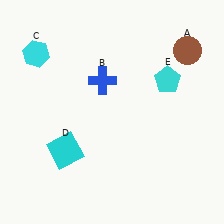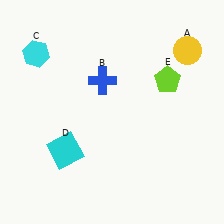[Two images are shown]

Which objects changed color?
A changed from brown to yellow. E changed from cyan to lime.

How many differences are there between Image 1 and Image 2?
There are 2 differences between the two images.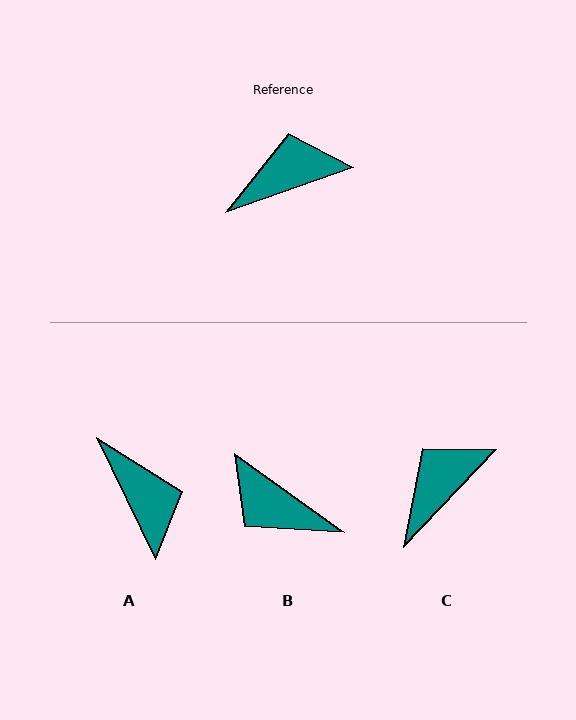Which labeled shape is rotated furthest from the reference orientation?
B, about 125 degrees away.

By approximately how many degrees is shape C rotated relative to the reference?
Approximately 27 degrees counter-clockwise.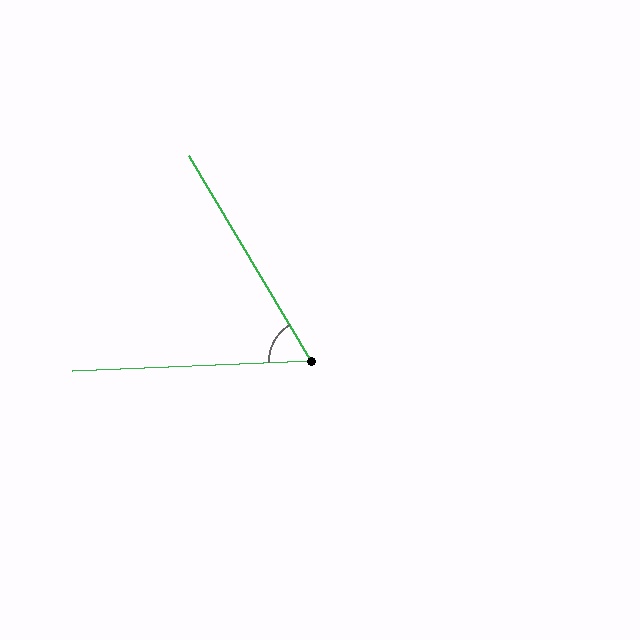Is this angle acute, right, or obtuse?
It is acute.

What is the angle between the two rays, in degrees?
Approximately 61 degrees.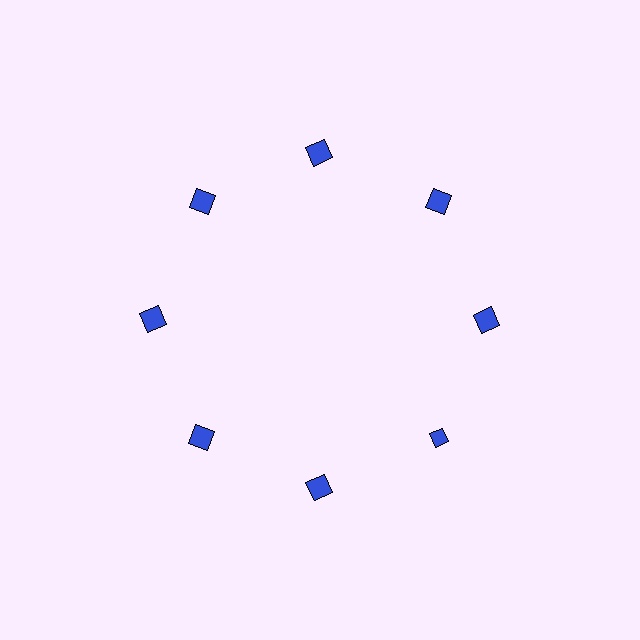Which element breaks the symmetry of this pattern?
The blue diamond at roughly the 4 o'clock position breaks the symmetry. All other shapes are blue squares.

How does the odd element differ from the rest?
It has a different shape: diamond instead of square.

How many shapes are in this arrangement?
There are 8 shapes arranged in a ring pattern.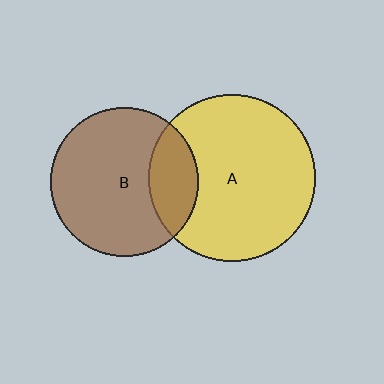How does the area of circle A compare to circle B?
Approximately 1.3 times.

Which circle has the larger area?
Circle A (yellow).